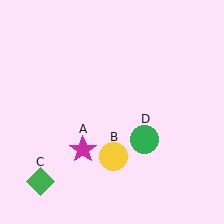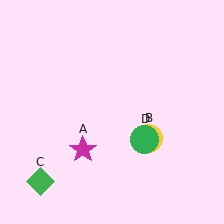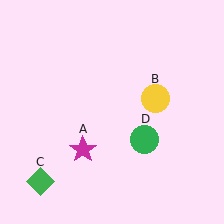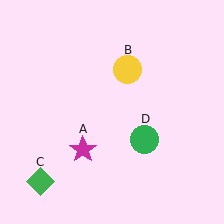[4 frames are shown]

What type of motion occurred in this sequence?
The yellow circle (object B) rotated counterclockwise around the center of the scene.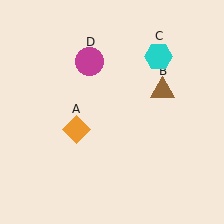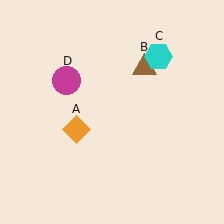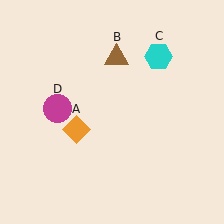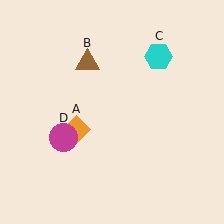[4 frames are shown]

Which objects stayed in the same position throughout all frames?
Orange diamond (object A) and cyan hexagon (object C) remained stationary.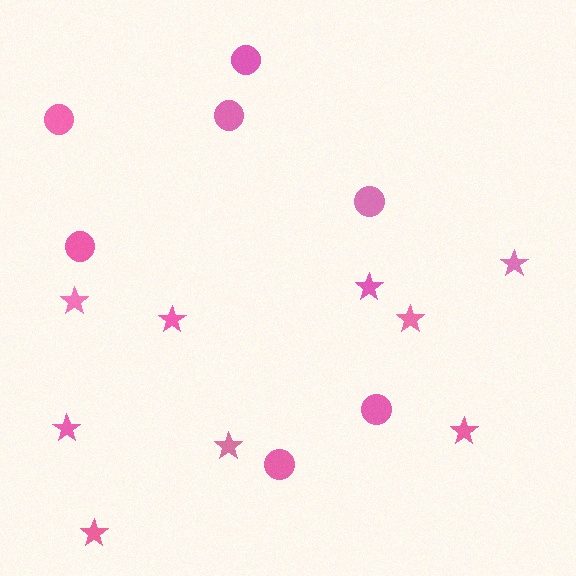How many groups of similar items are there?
There are 2 groups: one group of circles (7) and one group of stars (9).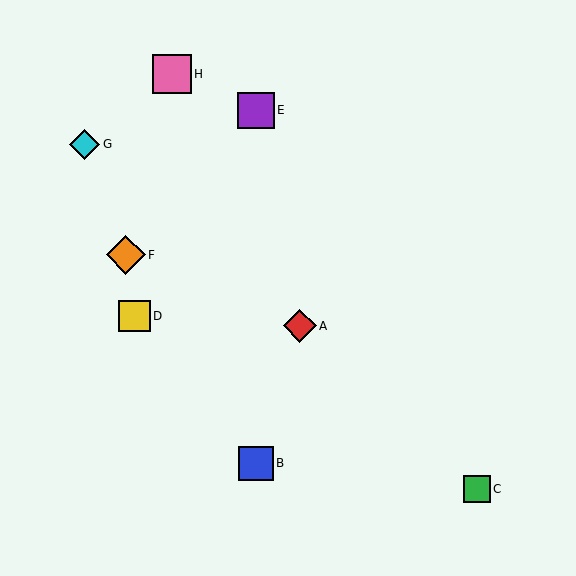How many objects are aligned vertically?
2 objects (B, E) are aligned vertically.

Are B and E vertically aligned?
Yes, both are at x≈256.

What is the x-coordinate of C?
Object C is at x≈477.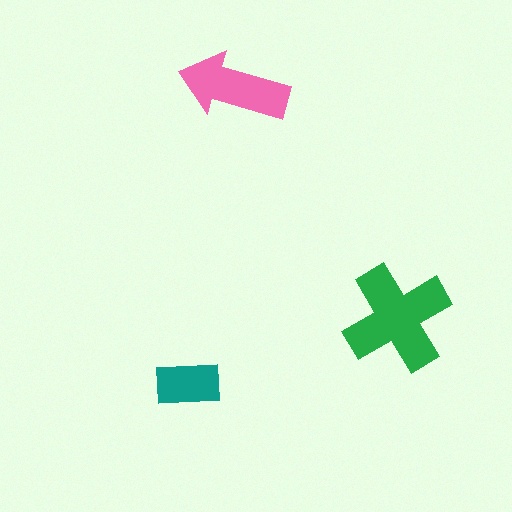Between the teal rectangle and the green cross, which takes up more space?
The green cross.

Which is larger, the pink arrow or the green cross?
The green cross.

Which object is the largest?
The green cross.